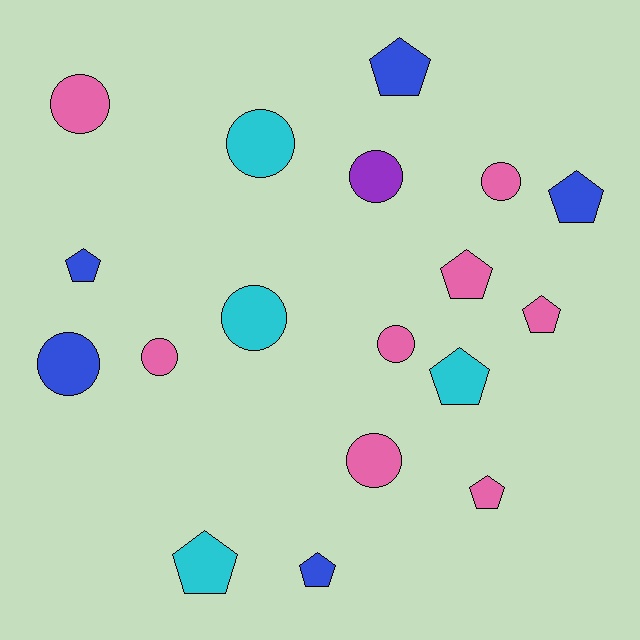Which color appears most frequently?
Pink, with 8 objects.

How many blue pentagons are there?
There are 4 blue pentagons.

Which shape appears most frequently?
Pentagon, with 9 objects.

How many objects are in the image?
There are 18 objects.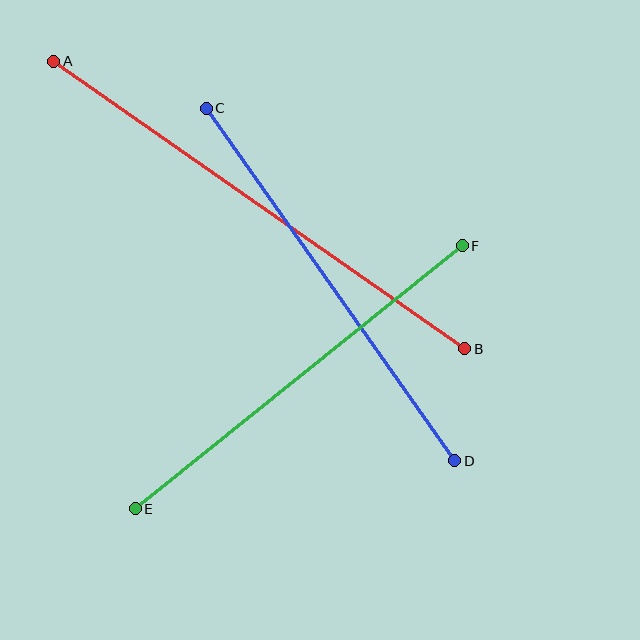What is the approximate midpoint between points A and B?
The midpoint is at approximately (259, 205) pixels.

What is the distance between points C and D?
The distance is approximately 432 pixels.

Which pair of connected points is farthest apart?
Points A and B are farthest apart.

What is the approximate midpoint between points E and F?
The midpoint is at approximately (299, 377) pixels.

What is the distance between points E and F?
The distance is approximately 420 pixels.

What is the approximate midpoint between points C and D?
The midpoint is at approximately (330, 284) pixels.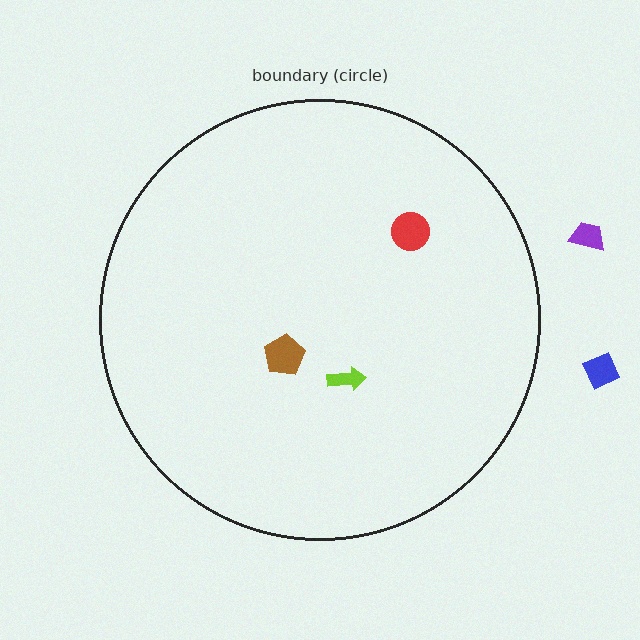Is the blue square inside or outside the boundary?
Outside.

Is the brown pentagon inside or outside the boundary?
Inside.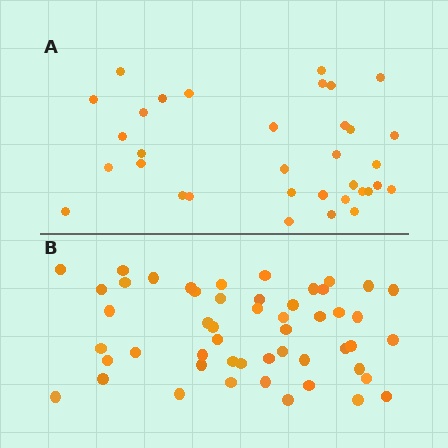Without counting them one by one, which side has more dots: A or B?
Region B (the bottom region) has more dots.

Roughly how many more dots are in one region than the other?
Region B has approximately 15 more dots than region A.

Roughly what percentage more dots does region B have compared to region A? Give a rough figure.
About 50% more.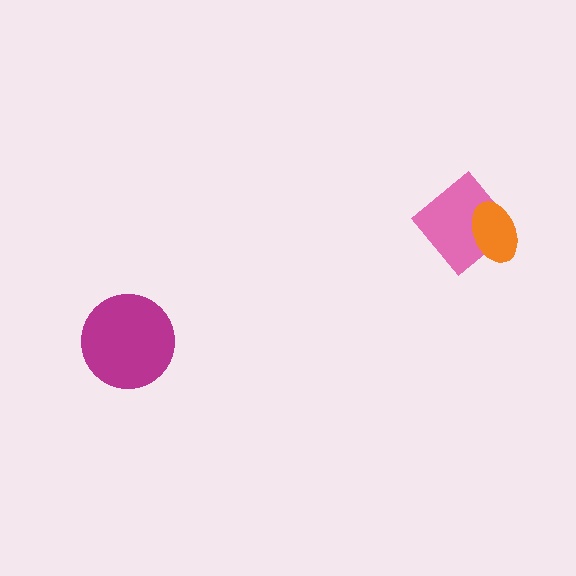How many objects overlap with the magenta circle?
0 objects overlap with the magenta circle.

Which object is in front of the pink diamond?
The orange ellipse is in front of the pink diamond.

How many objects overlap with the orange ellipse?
1 object overlaps with the orange ellipse.